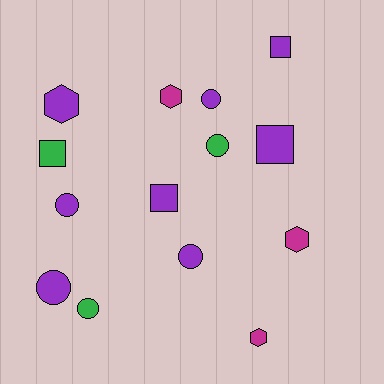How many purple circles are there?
There are 4 purple circles.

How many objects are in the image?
There are 14 objects.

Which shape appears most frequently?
Circle, with 6 objects.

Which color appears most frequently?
Purple, with 8 objects.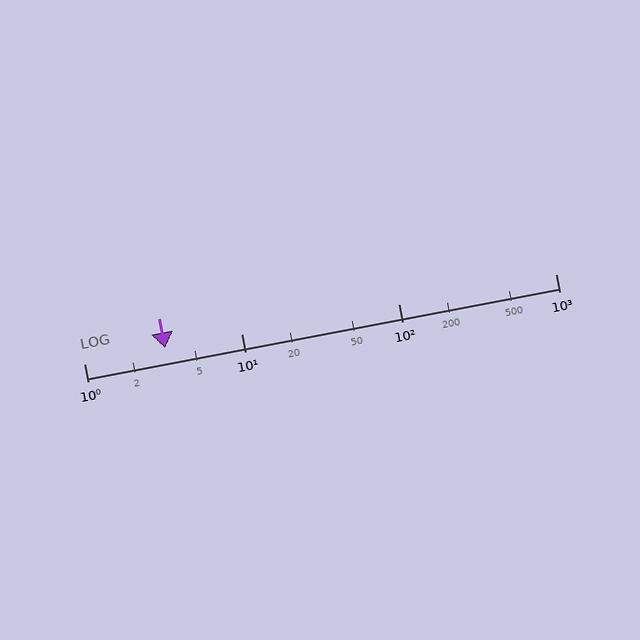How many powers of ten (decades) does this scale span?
The scale spans 3 decades, from 1 to 1000.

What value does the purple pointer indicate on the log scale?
The pointer indicates approximately 3.3.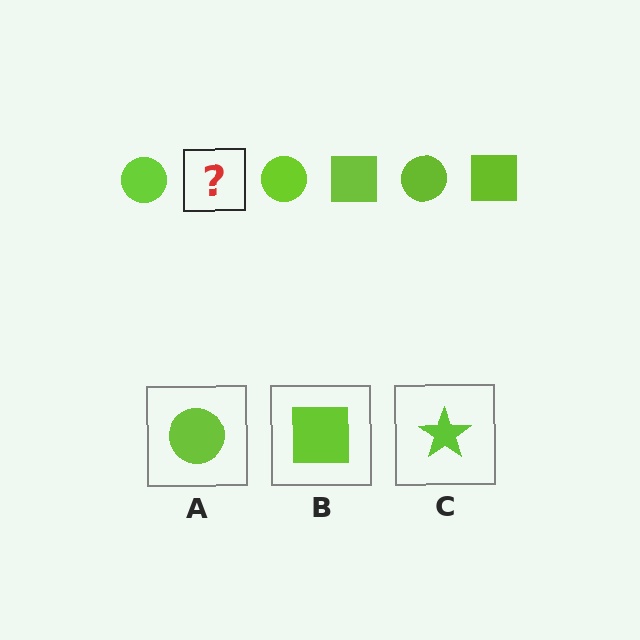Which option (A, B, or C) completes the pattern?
B.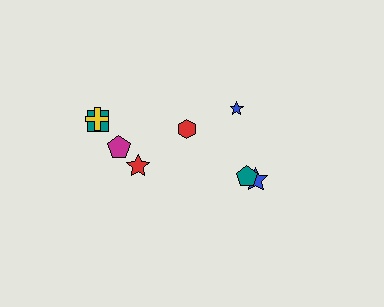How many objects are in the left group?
There are 5 objects.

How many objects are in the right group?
There are 3 objects.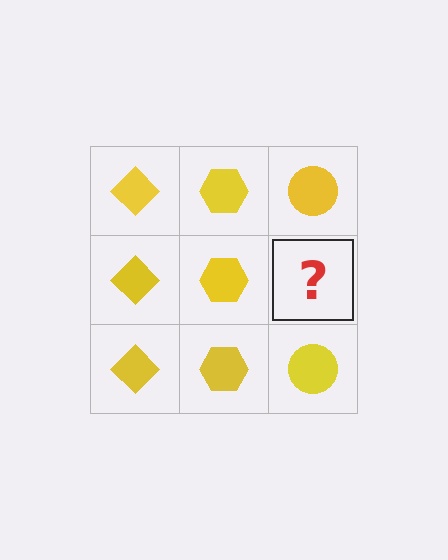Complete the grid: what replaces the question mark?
The question mark should be replaced with a yellow circle.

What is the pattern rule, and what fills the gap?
The rule is that each column has a consistent shape. The gap should be filled with a yellow circle.